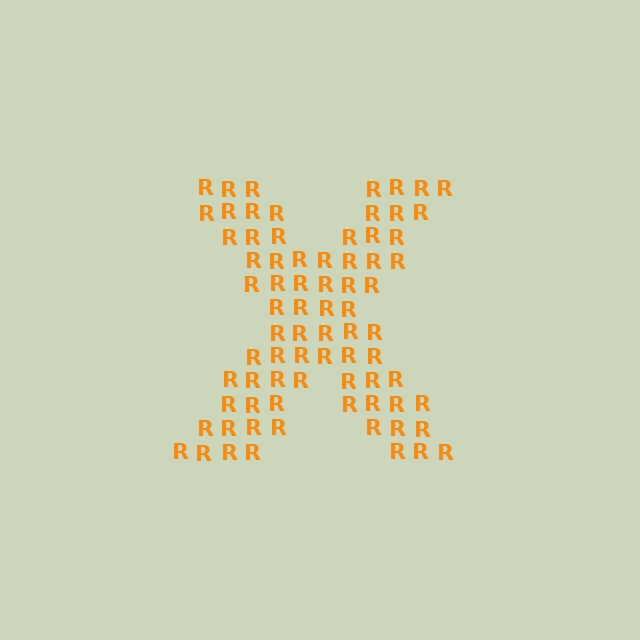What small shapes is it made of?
It is made of small letter R's.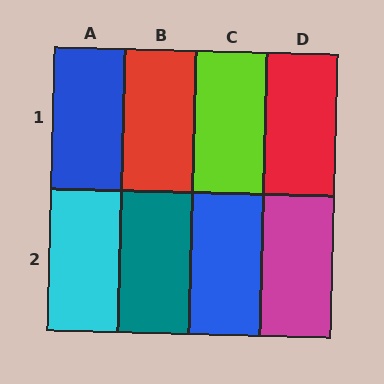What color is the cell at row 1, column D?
Red.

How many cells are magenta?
1 cell is magenta.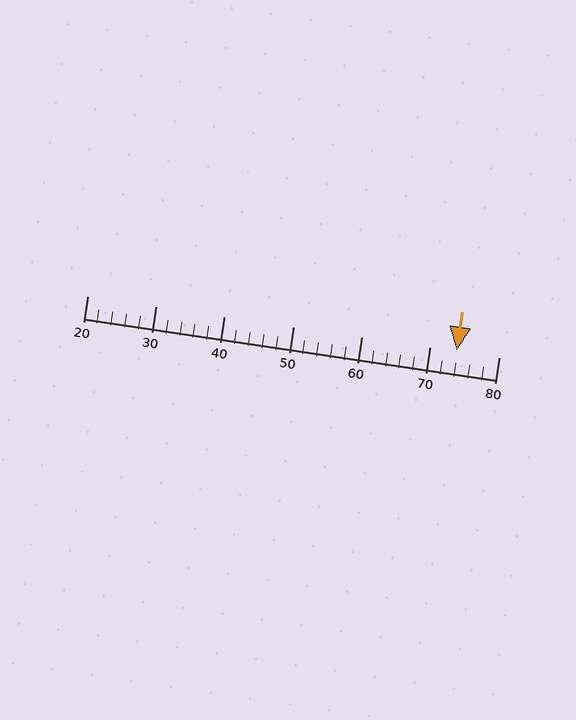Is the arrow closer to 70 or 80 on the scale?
The arrow is closer to 70.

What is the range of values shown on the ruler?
The ruler shows values from 20 to 80.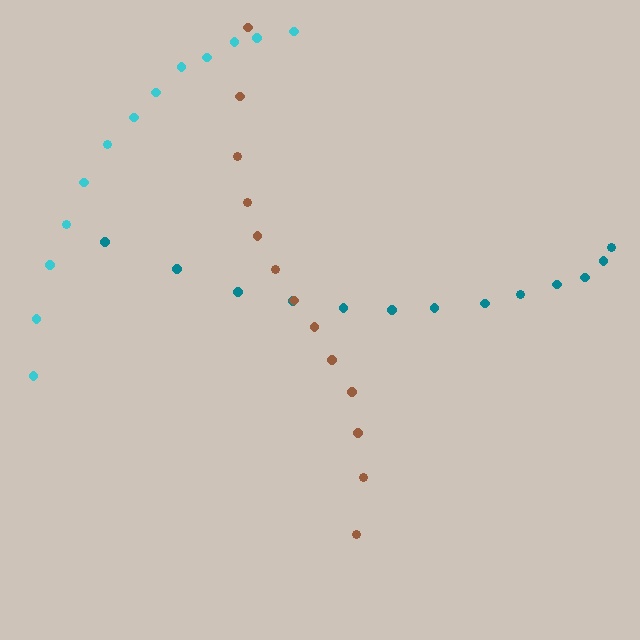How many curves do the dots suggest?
There are 3 distinct paths.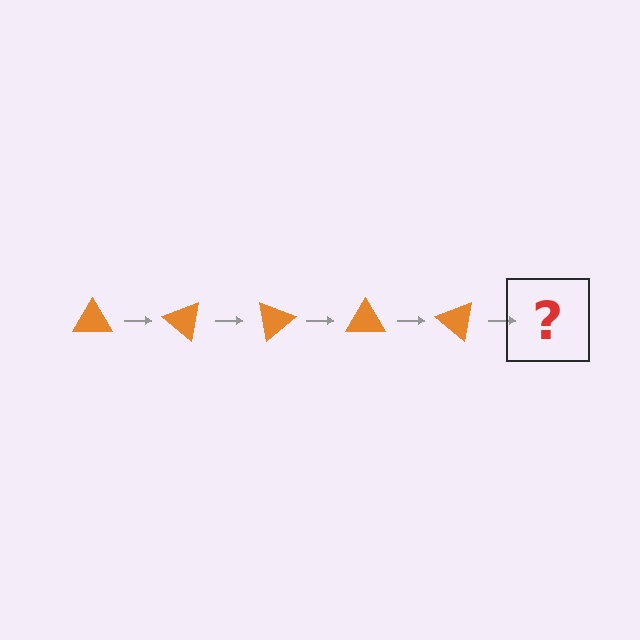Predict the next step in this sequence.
The next step is an orange triangle rotated 200 degrees.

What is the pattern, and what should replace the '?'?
The pattern is that the triangle rotates 40 degrees each step. The '?' should be an orange triangle rotated 200 degrees.